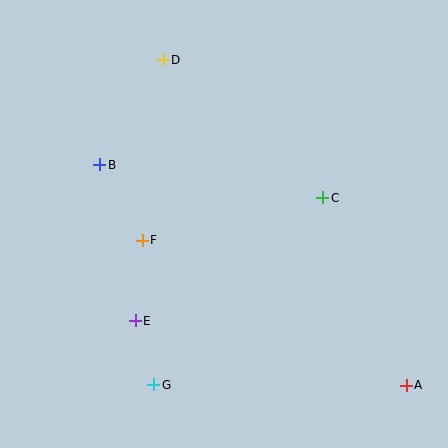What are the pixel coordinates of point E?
Point E is at (135, 321).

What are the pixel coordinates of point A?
Point A is at (406, 385).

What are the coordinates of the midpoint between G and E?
The midpoint between G and E is at (145, 353).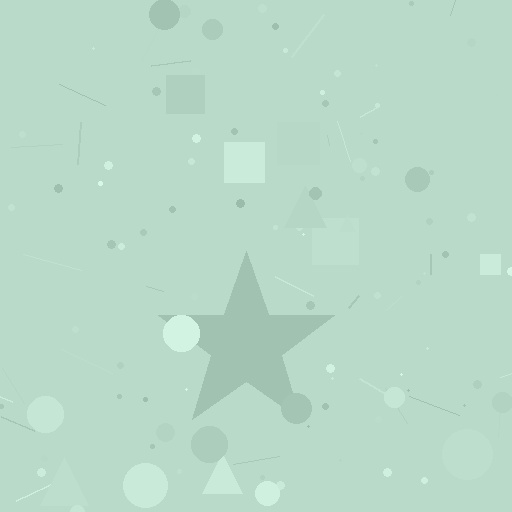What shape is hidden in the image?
A star is hidden in the image.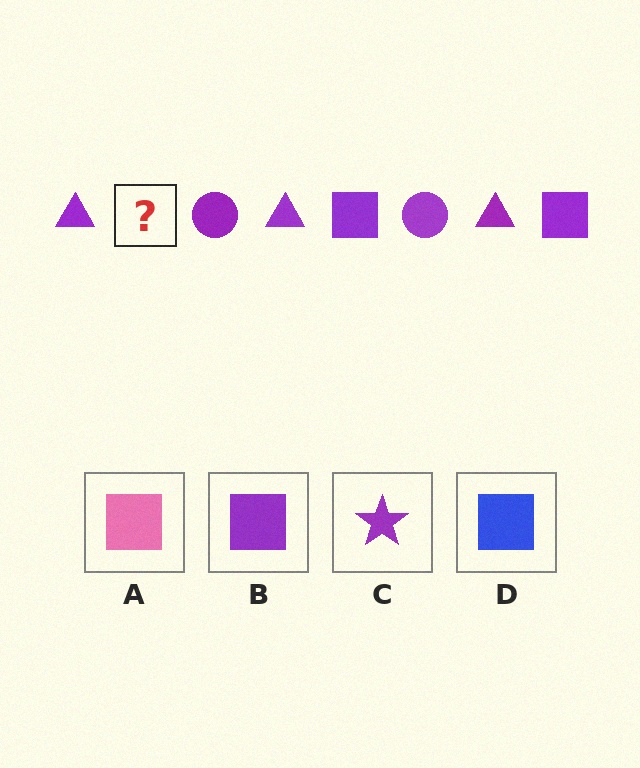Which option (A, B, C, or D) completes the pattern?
B.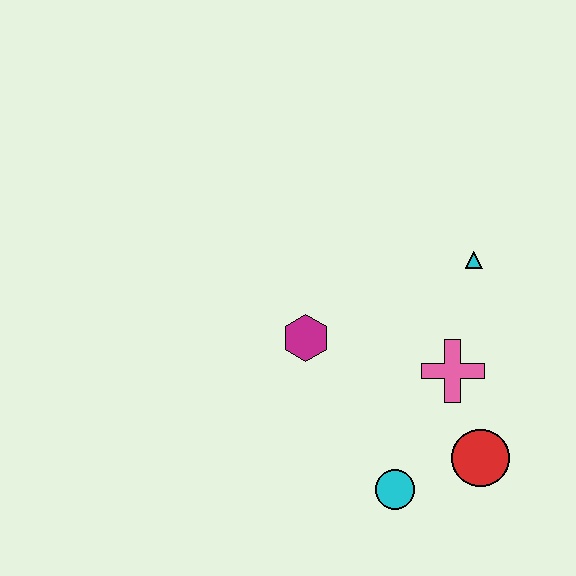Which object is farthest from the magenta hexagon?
The red circle is farthest from the magenta hexagon.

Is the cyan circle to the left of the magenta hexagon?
No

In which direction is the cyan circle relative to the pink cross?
The cyan circle is below the pink cross.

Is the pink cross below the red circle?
No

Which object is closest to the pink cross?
The red circle is closest to the pink cross.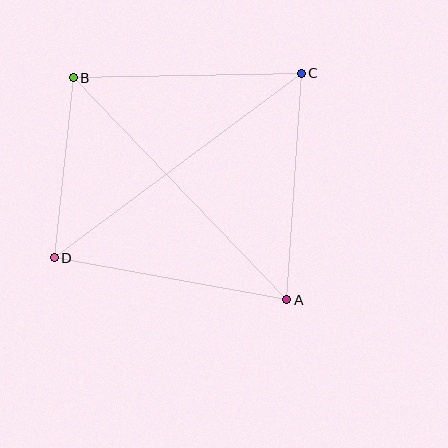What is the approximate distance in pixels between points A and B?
The distance between A and B is approximately 308 pixels.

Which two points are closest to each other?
Points B and D are closest to each other.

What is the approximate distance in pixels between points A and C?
The distance between A and C is approximately 227 pixels.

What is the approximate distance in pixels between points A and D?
The distance between A and D is approximately 236 pixels.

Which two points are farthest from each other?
Points C and D are farthest from each other.